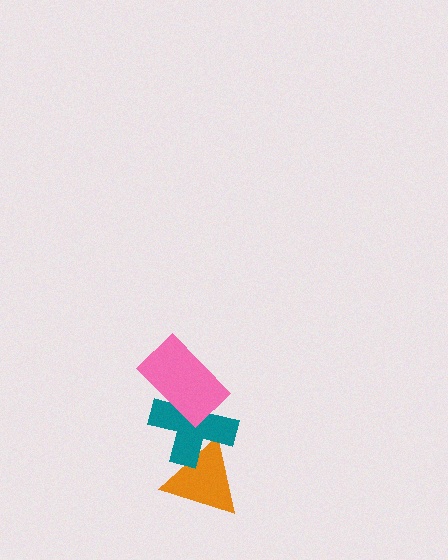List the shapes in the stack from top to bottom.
From top to bottom: the pink rectangle, the teal cross, the orange triangle.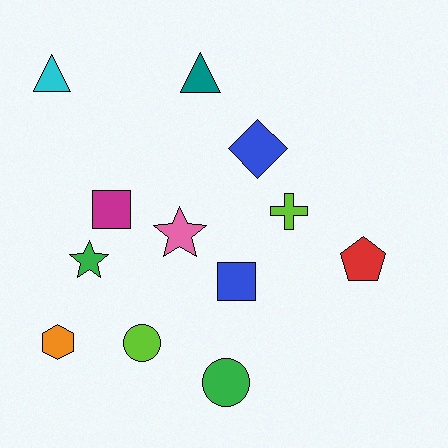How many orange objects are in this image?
There is 1 orange object.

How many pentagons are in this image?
There is 1 pentagon.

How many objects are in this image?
There are 12 objects.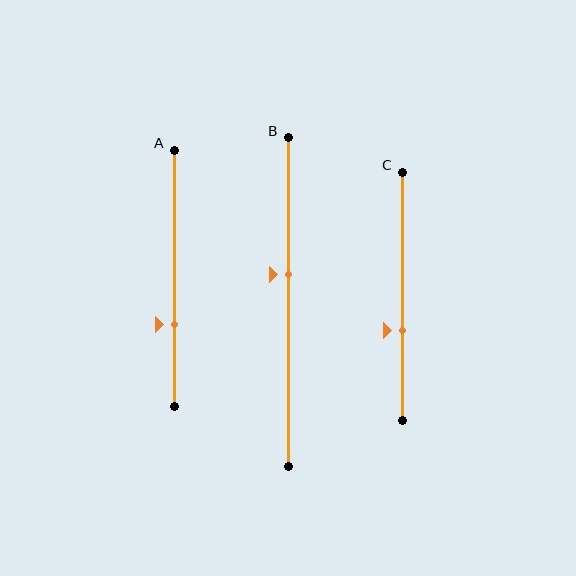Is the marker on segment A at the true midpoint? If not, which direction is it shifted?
No, the marker on segment A is shifted downward by about 18% of the segment length.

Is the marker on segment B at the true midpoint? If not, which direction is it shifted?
No, the marker on segment B is shifted upward by about 8% of the segment length.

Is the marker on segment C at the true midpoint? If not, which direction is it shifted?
No, the marker on segment C is shifted downward by about 14% of the segment length.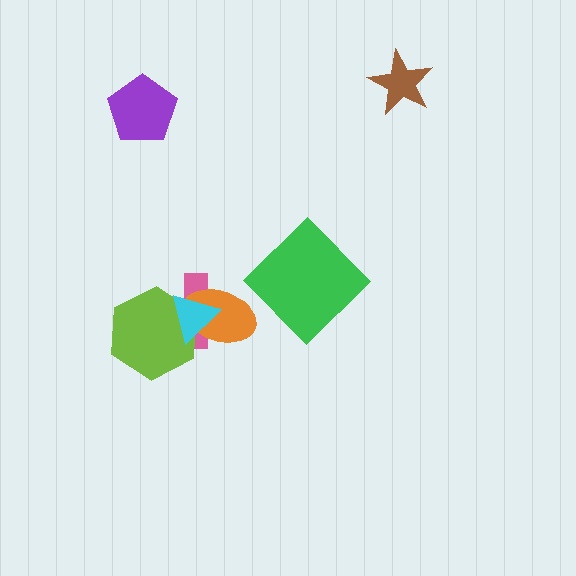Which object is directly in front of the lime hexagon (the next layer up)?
The orange ellipse is directly in front of the lime hexagon.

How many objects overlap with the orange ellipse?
3 objects overlap with the orange ellipse.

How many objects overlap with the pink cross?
3 objects overlap with the pink cross.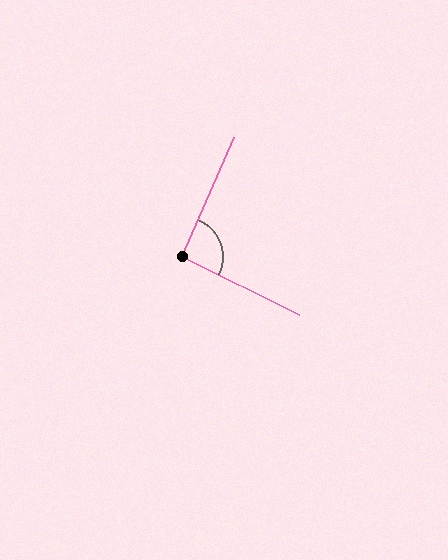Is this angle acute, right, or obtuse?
It is approximately a right angle.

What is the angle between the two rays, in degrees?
Approximately 93 degrees.